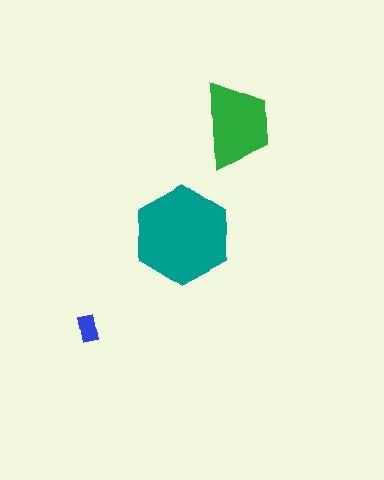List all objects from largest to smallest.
The teal hexagon, the green trapezoid, the blue rectangle.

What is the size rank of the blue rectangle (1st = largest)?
3rd.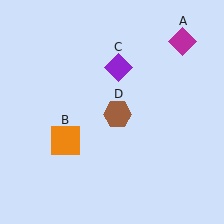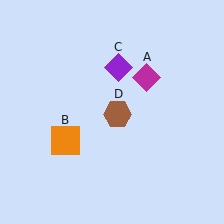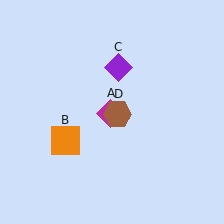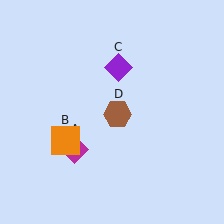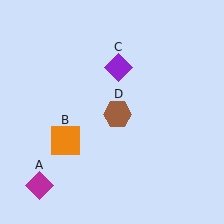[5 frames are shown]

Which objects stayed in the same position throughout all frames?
Orange square (object B) and purple diamond (object C) and brown hexagon (object D) remained stationary.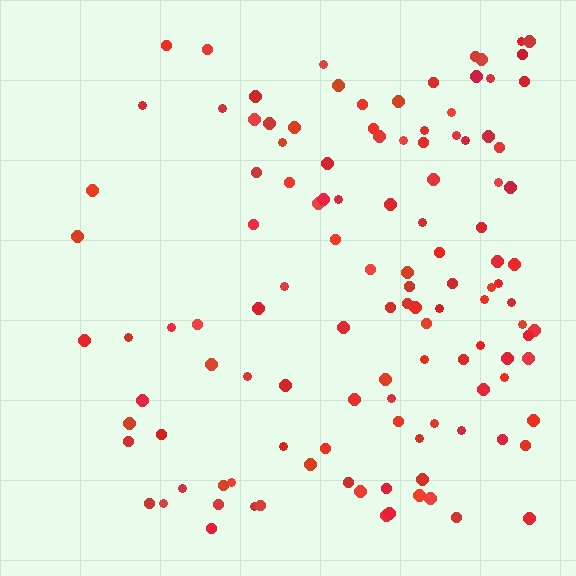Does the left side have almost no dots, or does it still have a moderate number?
Still a moderate number, just noticeably fewer than the right.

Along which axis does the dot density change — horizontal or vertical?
Horizontal.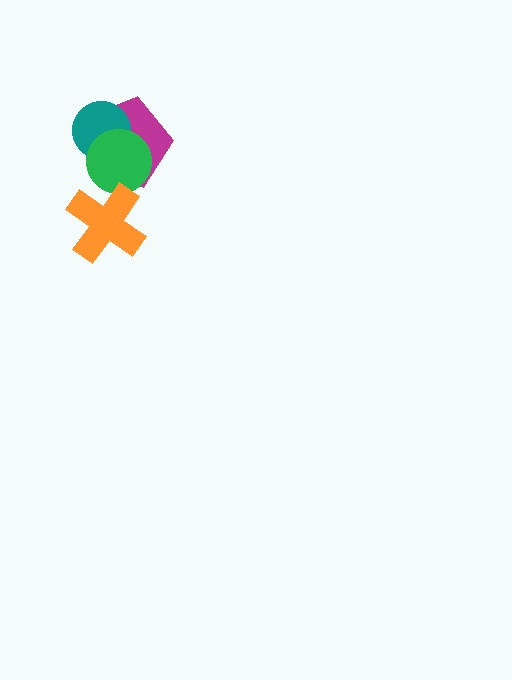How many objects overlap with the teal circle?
2 objects overlap with the teal circle.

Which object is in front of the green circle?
The orange cross is in front of the green circle.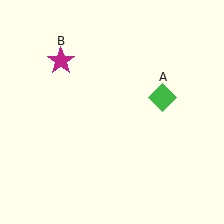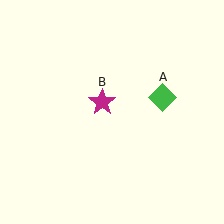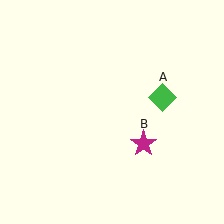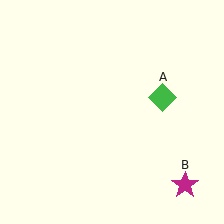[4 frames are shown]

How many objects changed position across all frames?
1 object changed position: magenta star (object B).